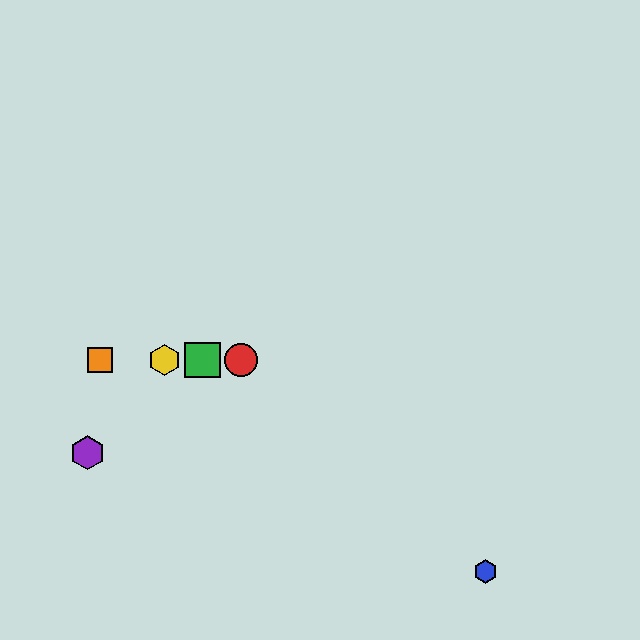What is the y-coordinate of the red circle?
The red circle is at y≈360.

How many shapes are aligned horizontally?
4 shapes (the red circle, the green square, the yellow hexagon, the orange square) are aligned horizontally.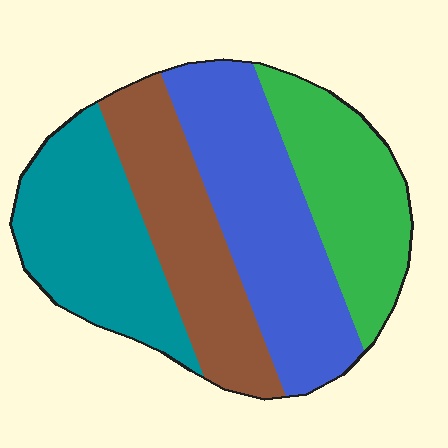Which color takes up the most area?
Blue, at roughly 30%.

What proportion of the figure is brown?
Brown covers about 25% of the figure.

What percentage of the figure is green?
Green takes up about one fifth (1/5) of the figure.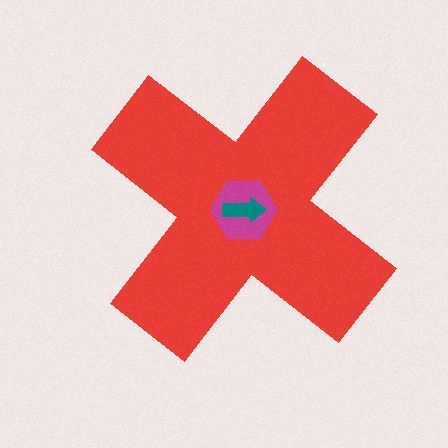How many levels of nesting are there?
3.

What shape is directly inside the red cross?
The magenta hexagon.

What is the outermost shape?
The red cross.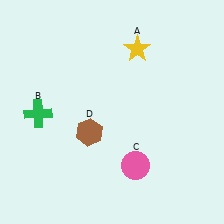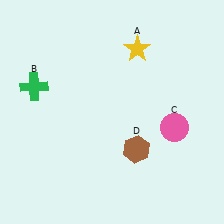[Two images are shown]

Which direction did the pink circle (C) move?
The pink circle (C) moved right.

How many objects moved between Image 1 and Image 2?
3 objects moved between the two images.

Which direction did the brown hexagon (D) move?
The brown hexagon (D) moved right.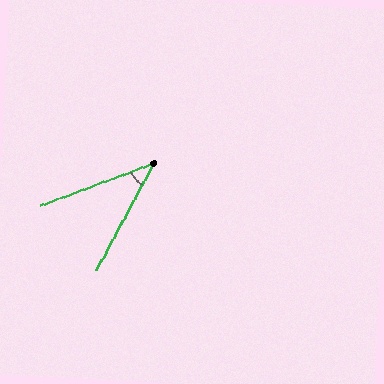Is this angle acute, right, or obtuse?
It is acute.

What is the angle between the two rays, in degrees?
Approximately 41 degrees.